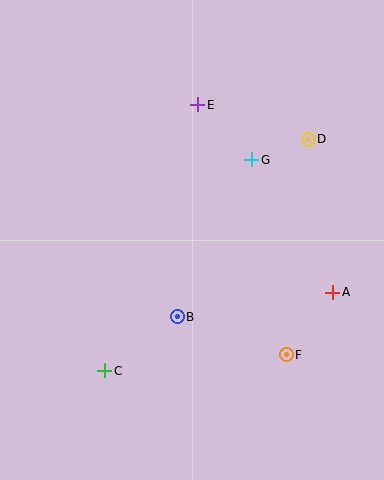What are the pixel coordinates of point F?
Point F is at (286, 355).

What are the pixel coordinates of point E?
Point E is at (198, 105).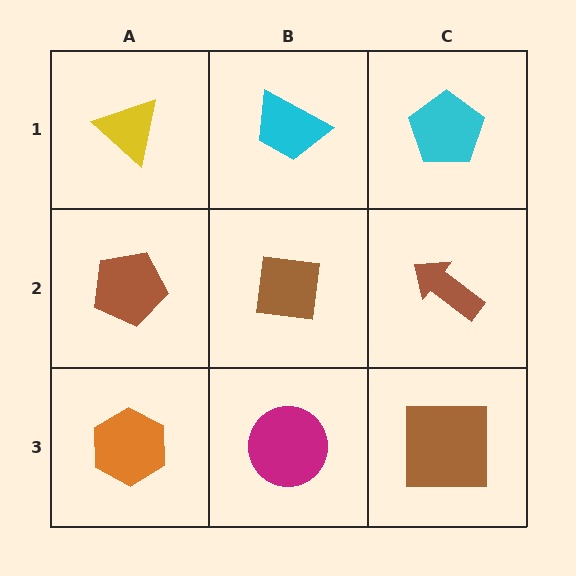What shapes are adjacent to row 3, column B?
A brown square (row 2, column B), an orange hexagon (row 3, column A), a brown square (row 3, column C).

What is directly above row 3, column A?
A brown pentagon.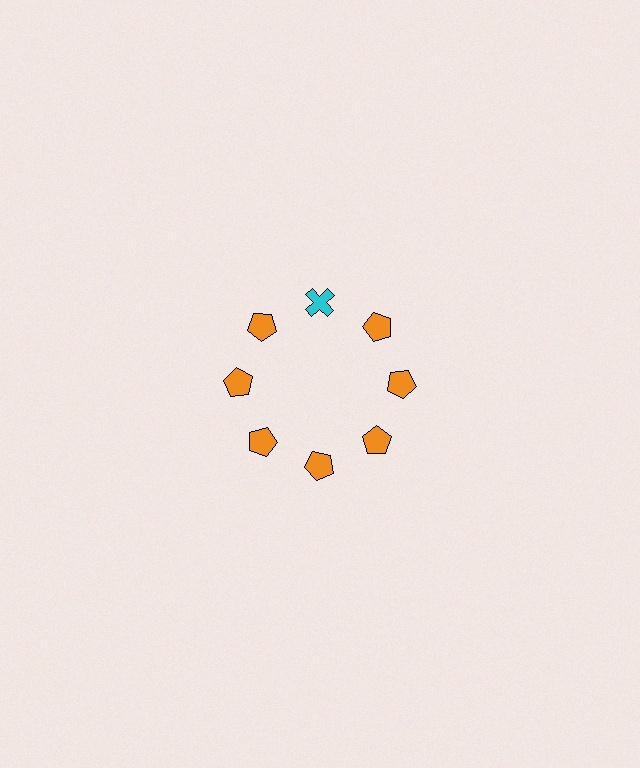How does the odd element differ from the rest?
It differs in both color (cyan instead of orange) and shape (cross instead of pentagon).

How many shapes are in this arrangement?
There are 8 shapes arranged in a ring pattern.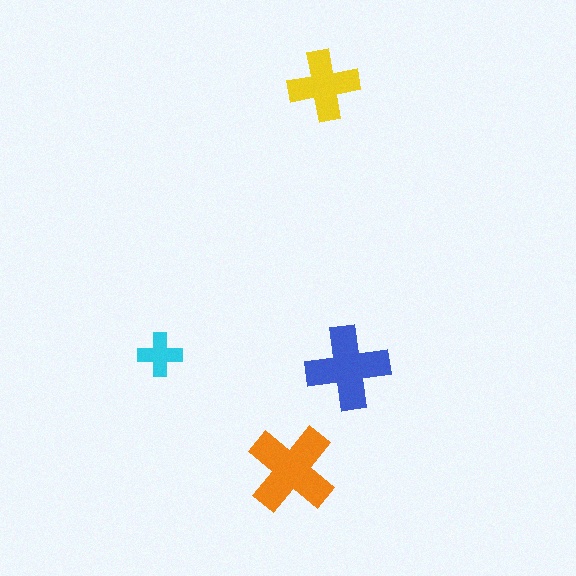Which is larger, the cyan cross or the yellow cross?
The yellow one.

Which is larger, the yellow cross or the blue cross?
The blue one.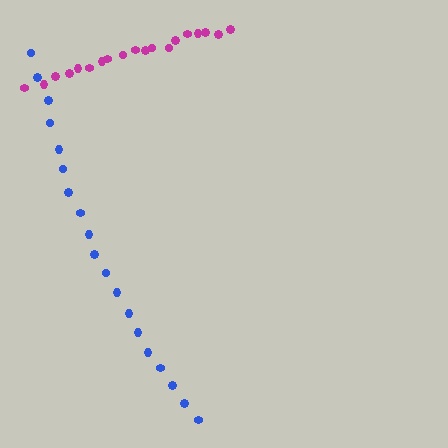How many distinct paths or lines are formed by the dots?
There are 2 distinct paths.